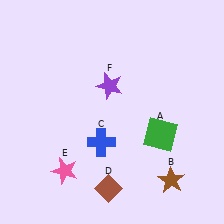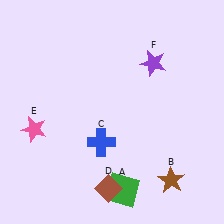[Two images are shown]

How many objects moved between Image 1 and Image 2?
3 objects moved between the two images.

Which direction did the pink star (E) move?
The pink star (E) moved up.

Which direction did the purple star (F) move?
The purple star (F) moved right.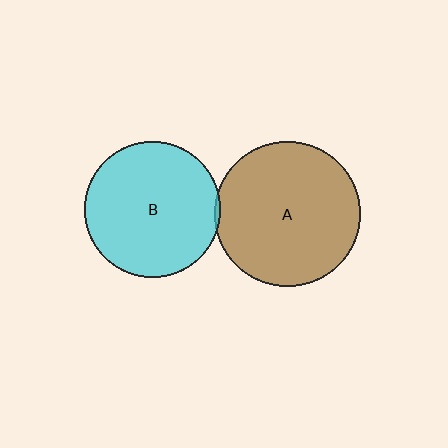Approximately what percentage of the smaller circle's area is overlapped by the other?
Approximately 5%.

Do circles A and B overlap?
Yes.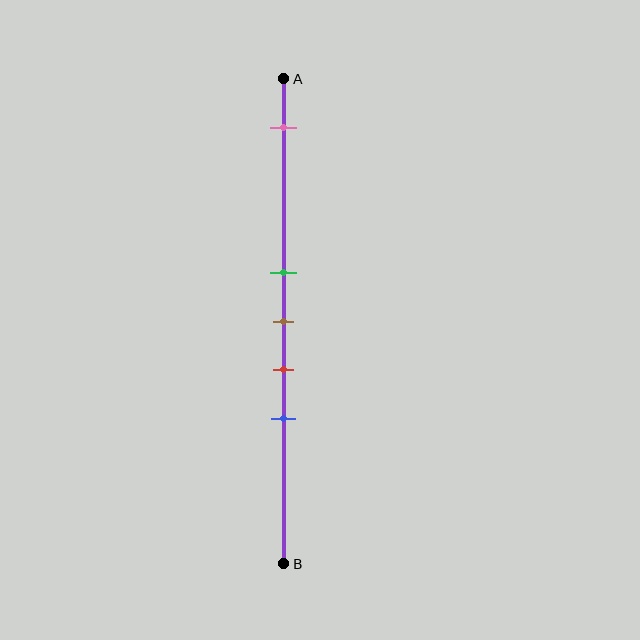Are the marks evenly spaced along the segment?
No, the marks are not evenly spaced.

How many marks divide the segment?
There are 5 marks dividing the segment.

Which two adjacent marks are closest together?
The green and brown marks are the closest adjacent pair.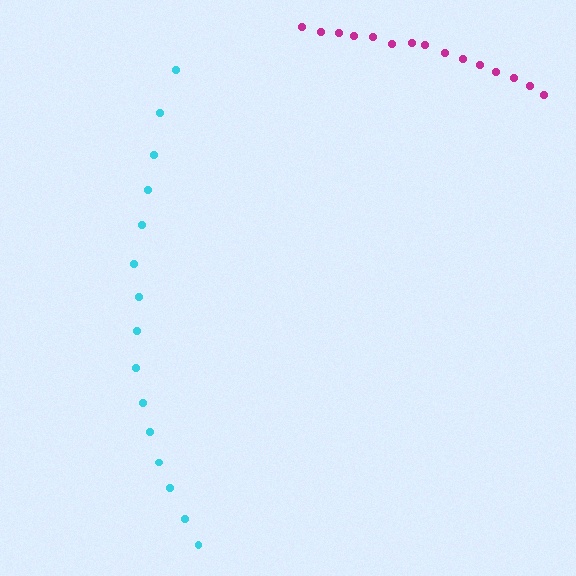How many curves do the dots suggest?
There are 2 distinct paths.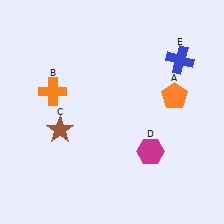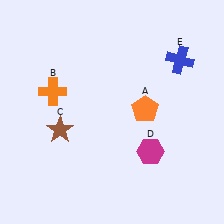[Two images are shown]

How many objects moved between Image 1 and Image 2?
1 object moved between the two images.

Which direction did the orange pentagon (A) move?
The orange pentagon (A) moved left.